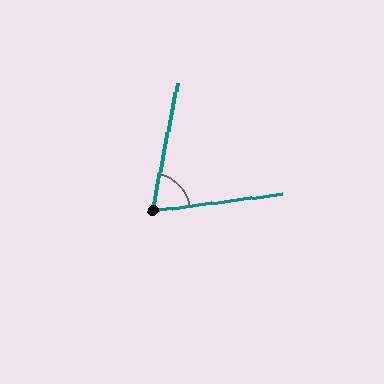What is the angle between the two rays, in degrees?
Approximately 71 degrees.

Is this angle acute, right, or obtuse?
It is acute.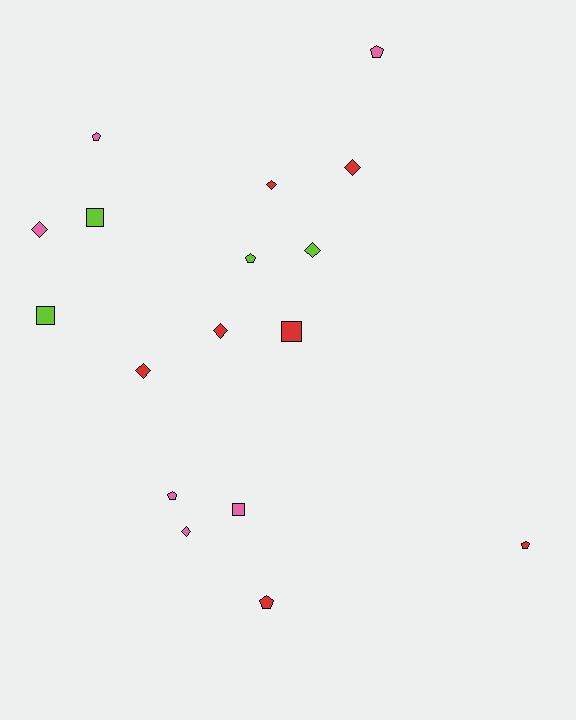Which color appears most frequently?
Red, with 7 objects.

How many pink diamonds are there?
There are 2 pink diamonds.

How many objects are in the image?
There are 17 objects.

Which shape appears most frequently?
Diamond, with 7 objects.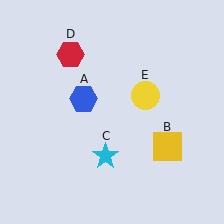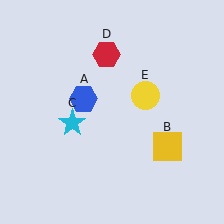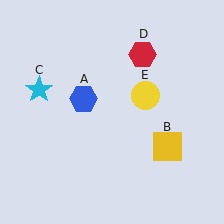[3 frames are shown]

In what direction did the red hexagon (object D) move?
The red hexagon (object D) moved right.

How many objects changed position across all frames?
2 objects changed position: cyan star (object C), red hexagon (object D).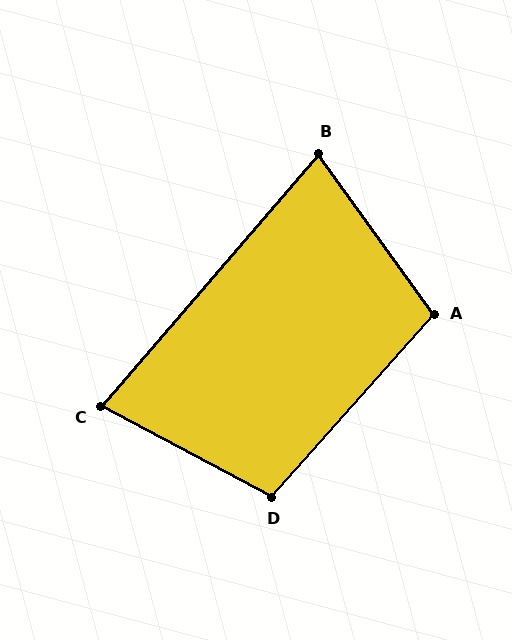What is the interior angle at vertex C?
Approximately 77 degrees (acute).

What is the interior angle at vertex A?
Approximately 103 degrees (obtuse).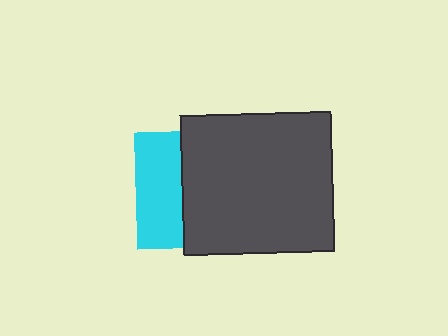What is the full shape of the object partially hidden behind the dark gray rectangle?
The partially hidden object is a cyan square.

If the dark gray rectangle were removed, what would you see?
You would see the complete cyan square.